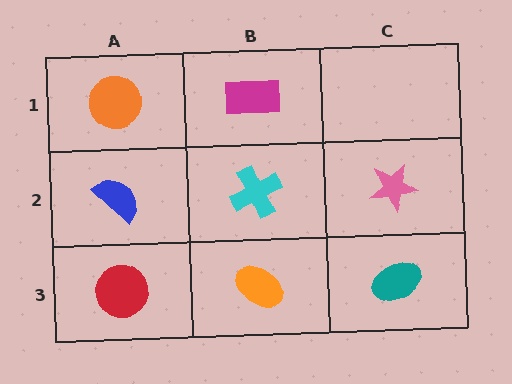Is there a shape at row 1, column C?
No, that cell is empty.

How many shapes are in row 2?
3 shapes.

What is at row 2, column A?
A blue semicircle.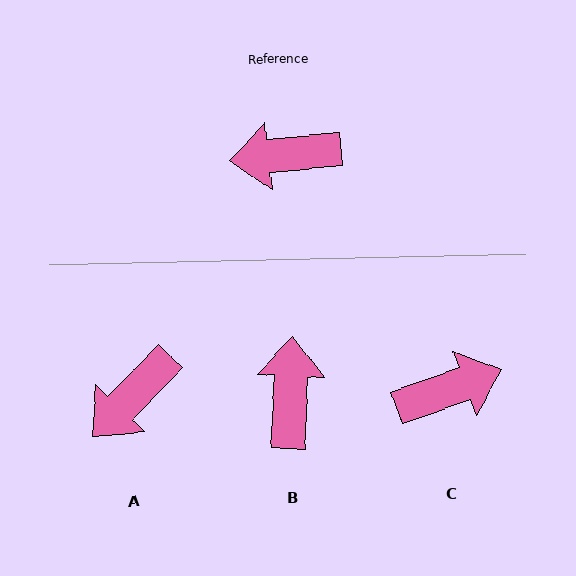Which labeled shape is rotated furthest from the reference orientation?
C, about 166 degrees away.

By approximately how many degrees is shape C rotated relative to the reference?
Approximately 166 degrees clockwise.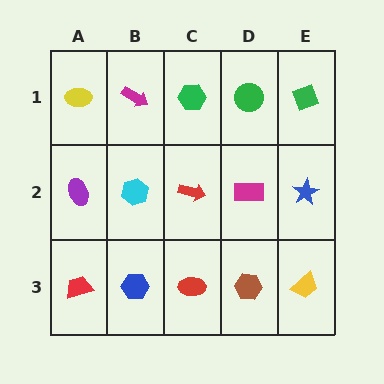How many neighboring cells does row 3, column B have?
3.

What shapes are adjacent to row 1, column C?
A red arrow (row 2, column C), a magenta arrow (row 1, column B), a green circle (row 1, column D).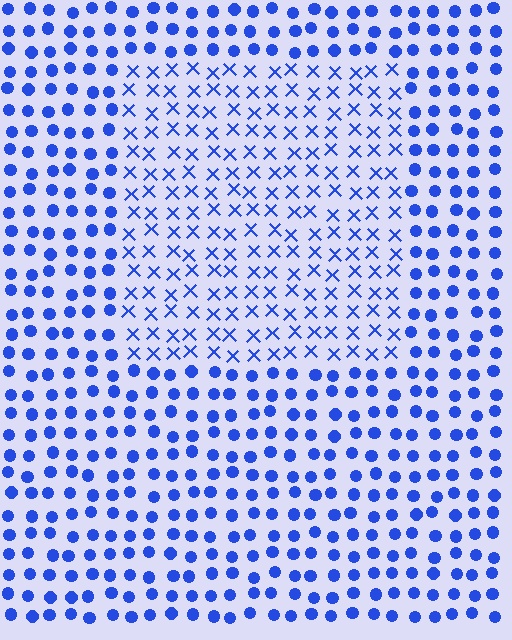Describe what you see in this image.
The image is filled with small blue elements arranged in a uniform grid. A rectangle-shaped region contains X marks, while the surrounding area contains circles. The boundary is defined purely by the change in element shape.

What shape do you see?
I see a rectangle.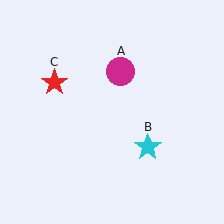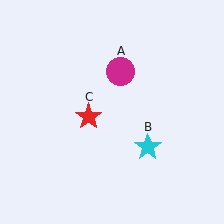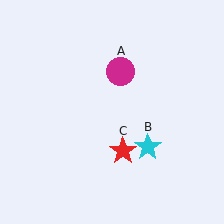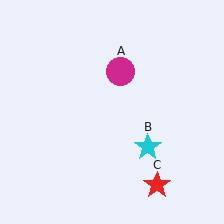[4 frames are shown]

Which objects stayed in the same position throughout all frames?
Magenta circle (object A) and cyan star (object B) remained stationary.